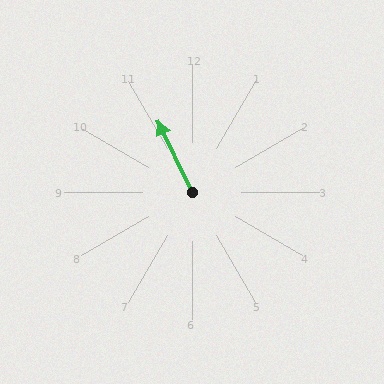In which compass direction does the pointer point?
Northwest.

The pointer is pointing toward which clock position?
Roughly 11 o'clock.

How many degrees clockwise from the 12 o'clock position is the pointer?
Approximately 334 degrees.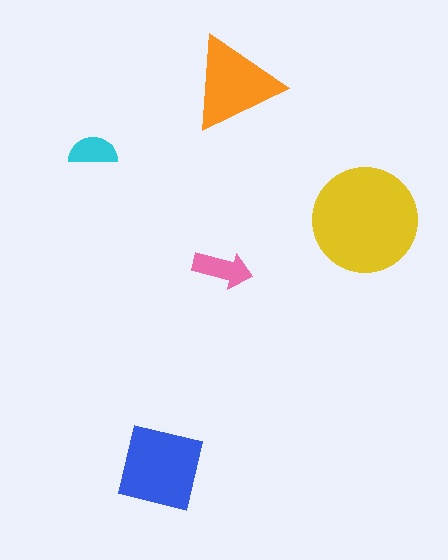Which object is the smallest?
The cyan semicircle.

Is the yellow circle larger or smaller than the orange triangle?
Larger.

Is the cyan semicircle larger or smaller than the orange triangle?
Smaller.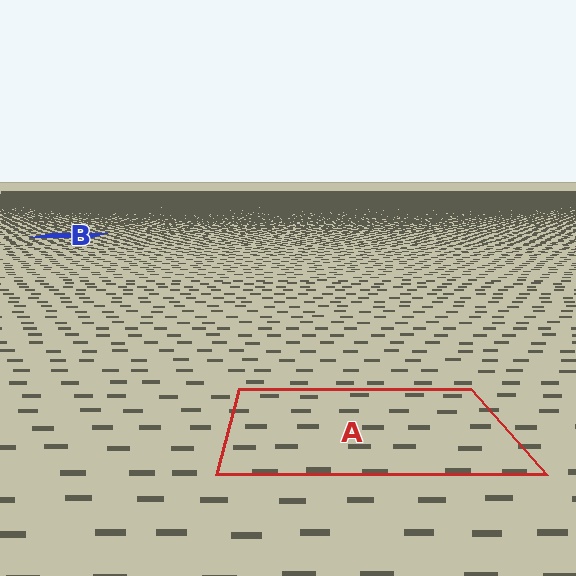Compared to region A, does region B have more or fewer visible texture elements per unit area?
Region B has more texture elements per unit area — they are packed more densely because it is farther away.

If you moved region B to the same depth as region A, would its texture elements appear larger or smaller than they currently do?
They would appear larger. At a closer depth, the same texture elements are projected at a bigger on-screen size.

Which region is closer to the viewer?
Region A is closer. The texture elements there are larger and more spread out.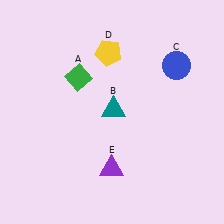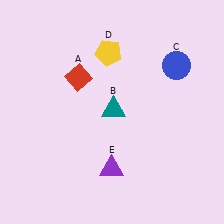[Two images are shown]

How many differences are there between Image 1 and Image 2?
There is 1 difference between the two images.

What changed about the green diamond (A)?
In Image 1, A is green. In Image 2, it changed to red.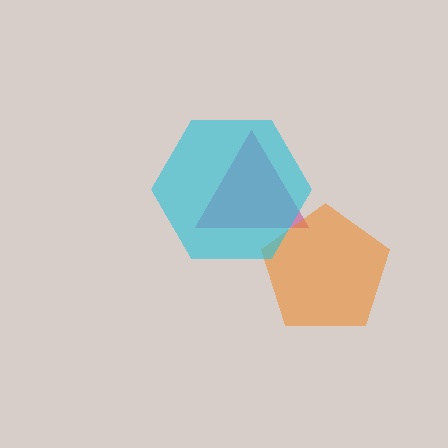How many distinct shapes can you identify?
There are 3 distinct shapes: a magenta triangle, an orange pentagon, a cyan hexagon.